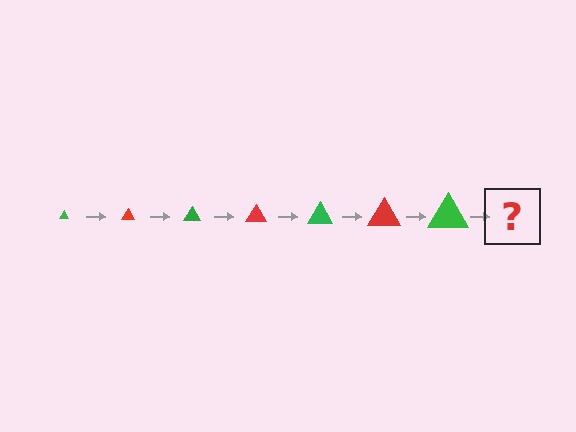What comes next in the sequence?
The next element should be a red triangle, larger than the previous one.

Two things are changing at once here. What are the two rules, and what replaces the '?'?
The two rules are that the triangle grows larger each step and the color cycles through green and red. The '?' should be a red triangle, larger than the previous one.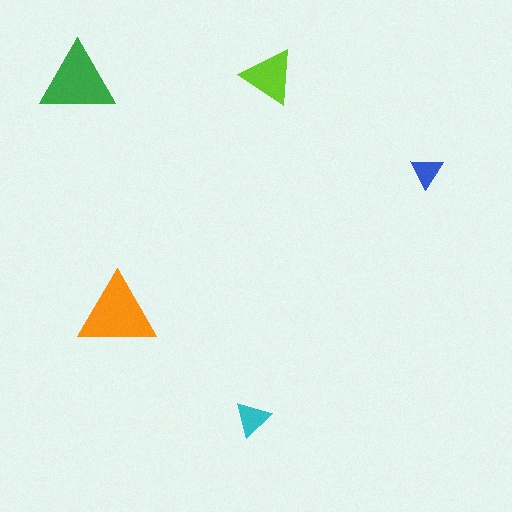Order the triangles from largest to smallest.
the orange one, the green one, the lime one, the cyan one, the blue one.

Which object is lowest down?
The cyan triangle is bottommost.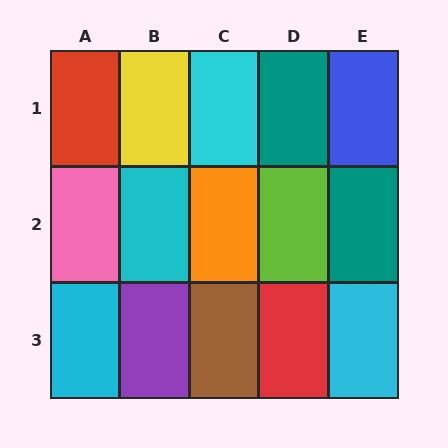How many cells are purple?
1 cell is purple.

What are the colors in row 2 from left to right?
Pink, cyan, orange, lime, teal.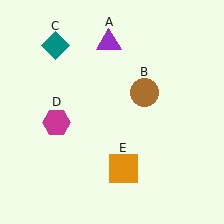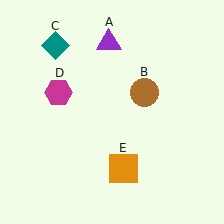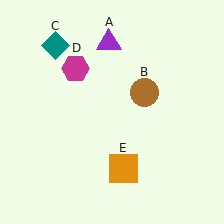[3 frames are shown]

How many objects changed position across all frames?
1 object changed position: magenta hexagon (object D).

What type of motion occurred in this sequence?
The magenta hexagon (object D) rotated clockwise around the center of the scene.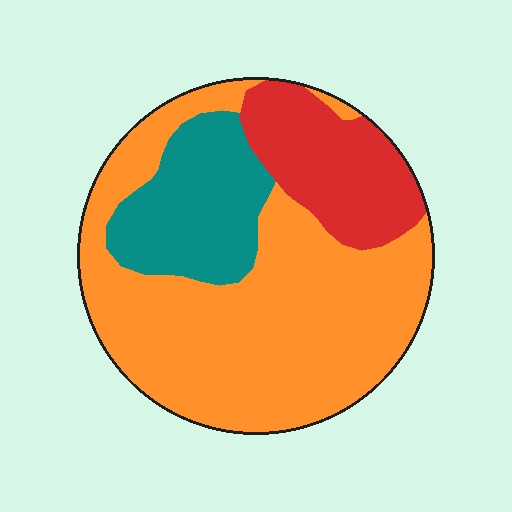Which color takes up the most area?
Orange, at roughly 60%.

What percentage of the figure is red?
Red takes up between a sixth and a third of the figure.